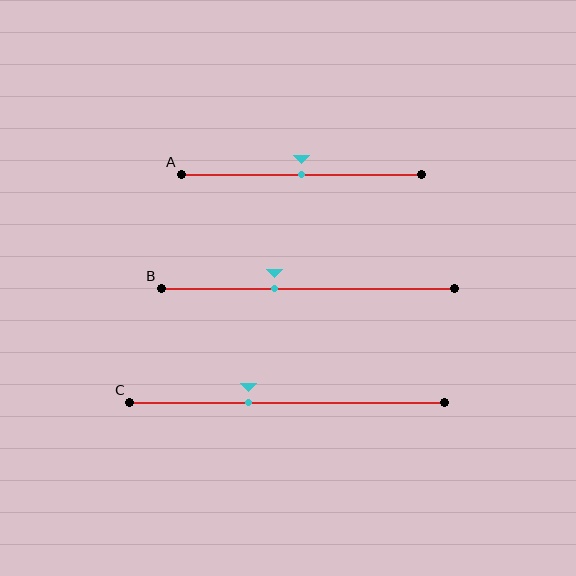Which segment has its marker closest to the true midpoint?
Segment A has its marker closest to the true midpoint.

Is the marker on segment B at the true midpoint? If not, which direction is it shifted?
No, the marker on segment B is shifted to the left by about 11% of the segment length.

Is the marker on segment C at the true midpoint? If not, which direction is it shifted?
No, the marker on segment C is shifted to the left by about 12% of the segment length.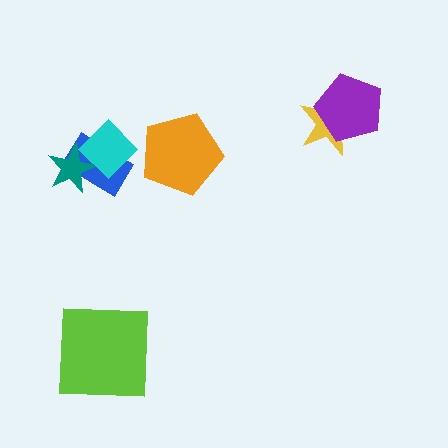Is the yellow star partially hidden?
Yes, it is partially covered by another shape.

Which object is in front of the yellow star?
The purple pentagon is in front of the yellow star.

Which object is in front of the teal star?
The cyan diamond is in front of the teal star.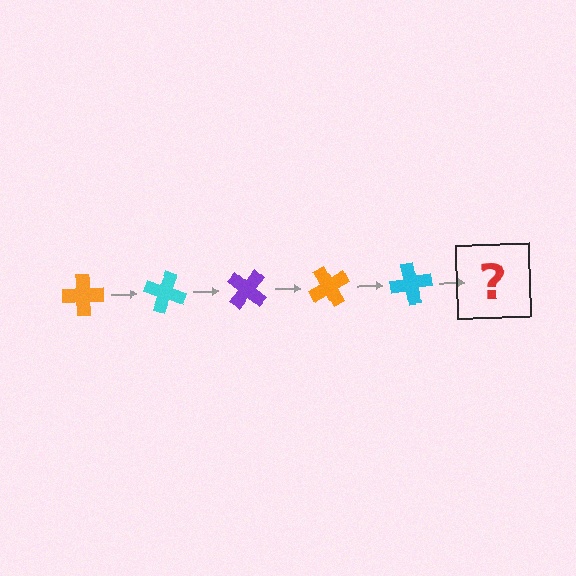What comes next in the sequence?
The next element should be a purple cross, rotated 100 degrees from the start.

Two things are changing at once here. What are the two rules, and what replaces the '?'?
The two rules are that it rotates 20 degrees each step and the color cycles through orange, cyan, and purple. The '?' should be a purple cross, rotated 100 degrees from the start.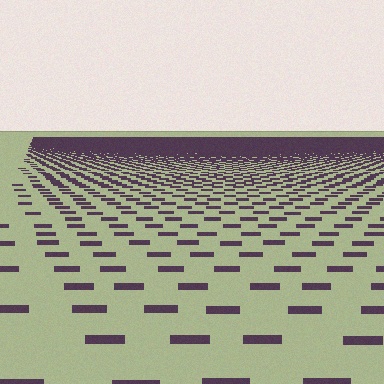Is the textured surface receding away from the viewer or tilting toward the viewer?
The surface is receding away from the viewer. Texture elements get smaller and denser toward the top.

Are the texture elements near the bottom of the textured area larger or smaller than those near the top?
Larger. Near the bottom, elements are closer to the viewer and appear at a bigger on-screen size.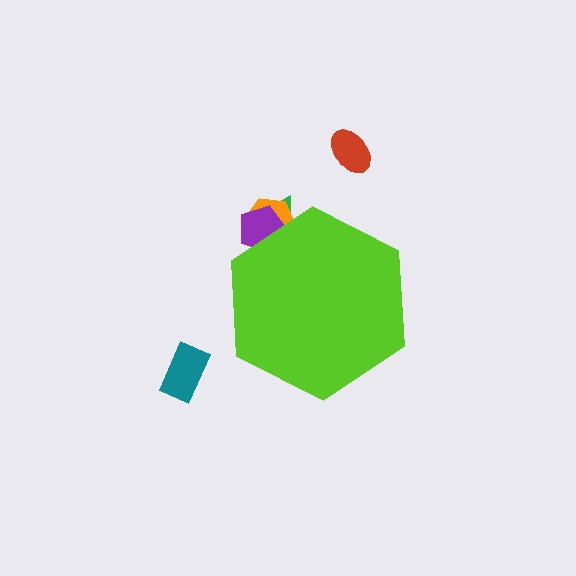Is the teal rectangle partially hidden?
No, the teal rectangle is fully visible.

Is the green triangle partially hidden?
Yes, the green triangle is partially hidden behind the lime hexagon.